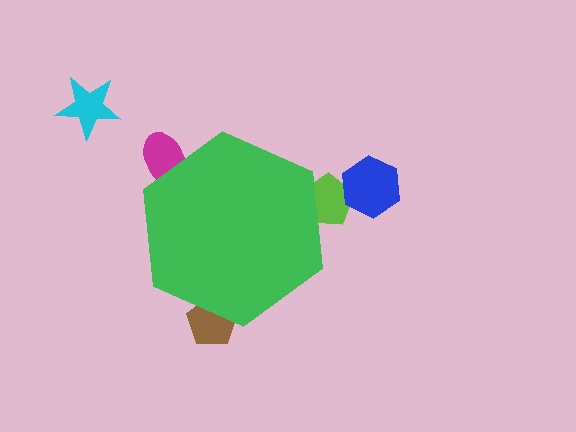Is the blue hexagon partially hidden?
No, the blue hexagon is fully visible.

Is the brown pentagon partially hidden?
Yes, the brown pentagon is partially hidden behind the green hexagon.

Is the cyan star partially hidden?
No, the cyan star is fully visible.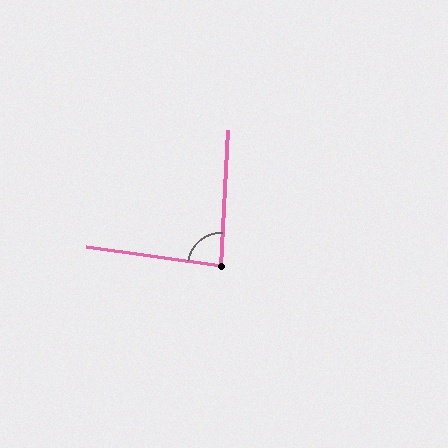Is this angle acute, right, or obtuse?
It is approximately a right angle.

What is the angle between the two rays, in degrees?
Approximately 85 degrees.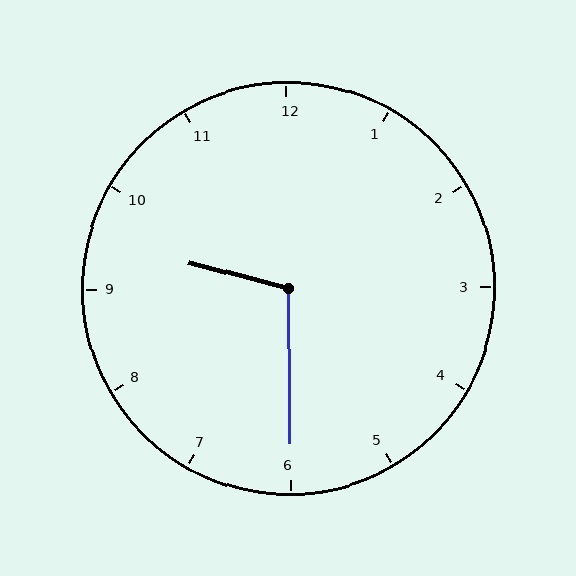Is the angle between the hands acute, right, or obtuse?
It is obtuse.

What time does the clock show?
9:30.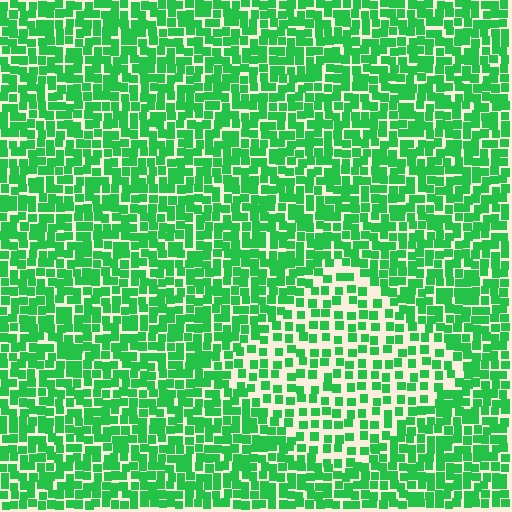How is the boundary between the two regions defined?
The boundary is defined by a change in element density (approximately 1.8x ratio). All elements are the same color, size, and shape.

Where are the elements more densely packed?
The elements are more densely packed outside the diamond boundary.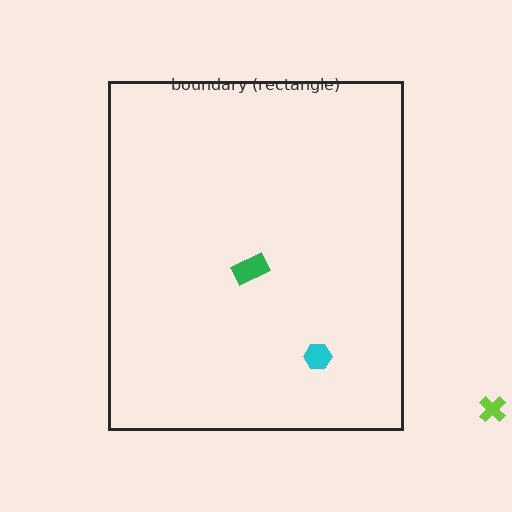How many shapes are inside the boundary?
2 inside, 1 outside.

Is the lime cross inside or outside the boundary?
Outside.